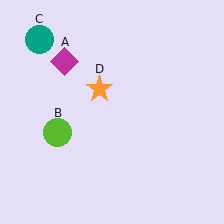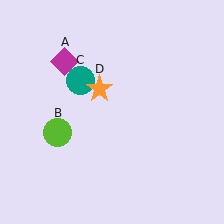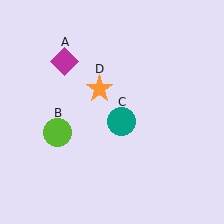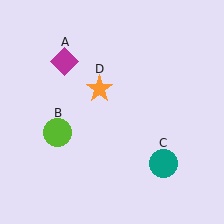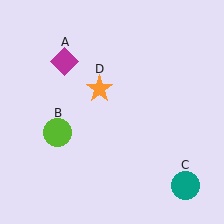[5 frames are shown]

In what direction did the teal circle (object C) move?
The teal circle (object C) moved down and to the right.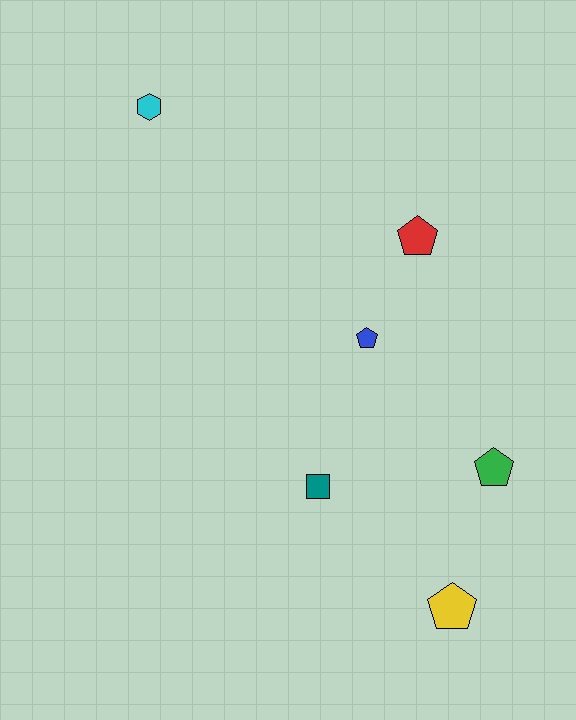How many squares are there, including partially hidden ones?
There is 1 square.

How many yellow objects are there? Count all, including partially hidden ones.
There is 1 yellow object.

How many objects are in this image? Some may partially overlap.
There are 6 objects.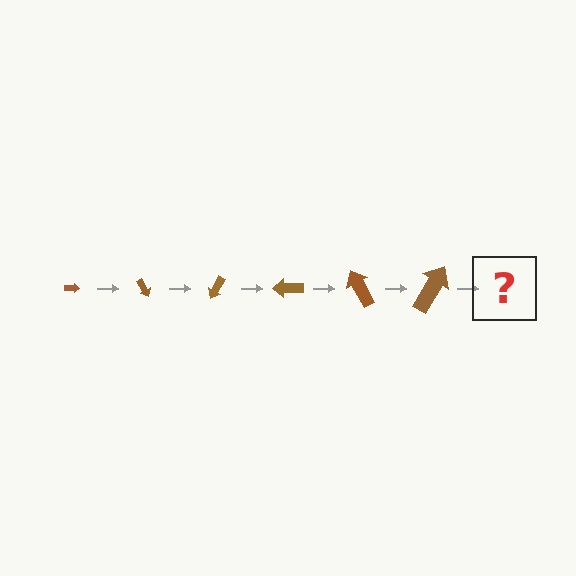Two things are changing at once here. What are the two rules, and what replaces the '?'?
The two rules are that the arrow grows larger each step and it rotates 60 degrees each step. The '?' should be an arrow, larger than the previous one and rotated 360 degrees from the start.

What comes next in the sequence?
The next element should be an arrow, larger than the previous one and rotated 360 degrees from the start.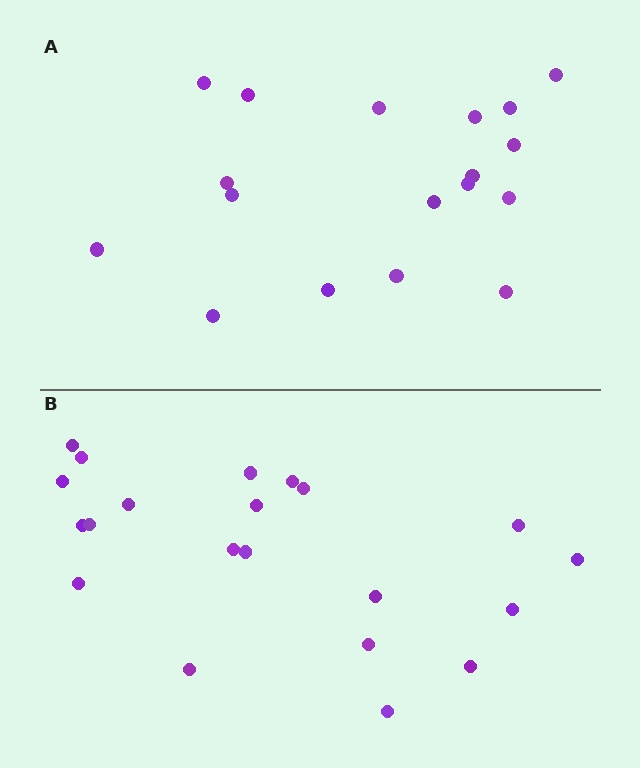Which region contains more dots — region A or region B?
Region B (the bottom region) has more dots.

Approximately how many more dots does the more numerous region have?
Region B has just a few more — roughly 2 or 3 more dots than region A.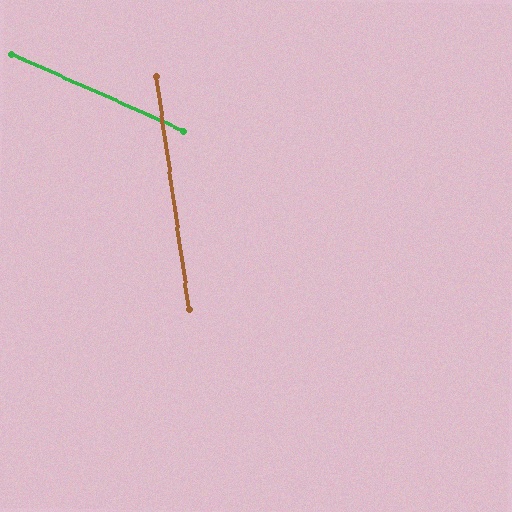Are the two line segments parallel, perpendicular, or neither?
Neither parallel nor perpendicular — they differ by about 58°.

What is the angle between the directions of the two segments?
Approximately 58 degrees.